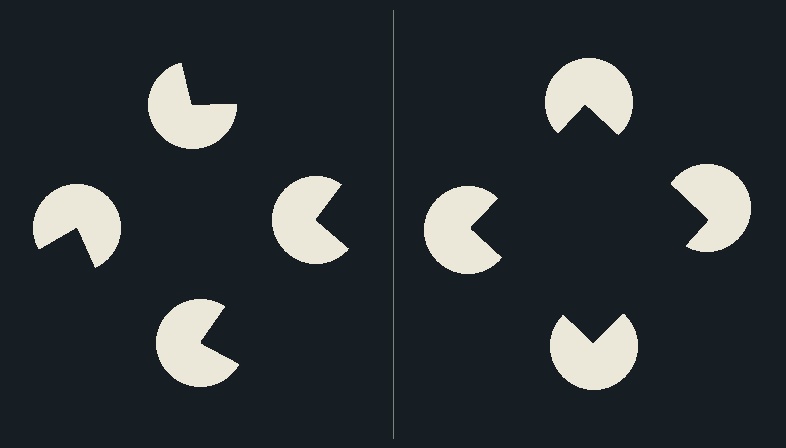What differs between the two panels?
The pac-man discs are positioned identically on both sides; only the wedge orientations differ. On the right they align to a square; on the left they are misaligned.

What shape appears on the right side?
An illusory square.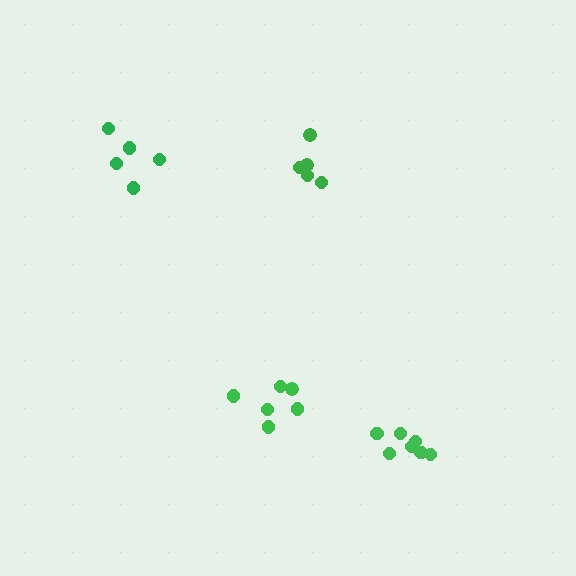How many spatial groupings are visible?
There are 4 spatial groupings.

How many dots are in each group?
Group 1: 5 dots, Group 2: 6 dots, Group 3: 6 dots, Group 4: 8 dots (25 total).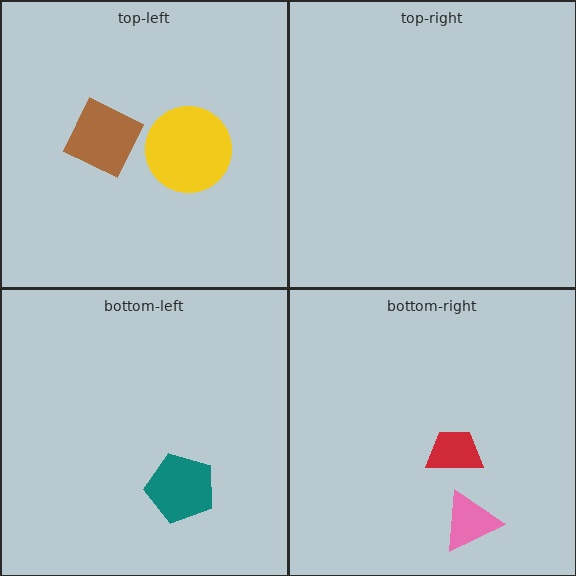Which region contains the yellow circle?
The top-left region.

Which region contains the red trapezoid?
The bottom-right region.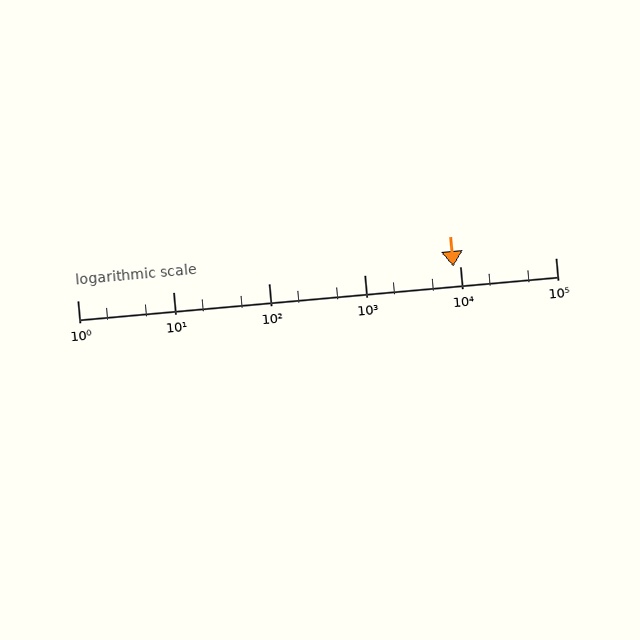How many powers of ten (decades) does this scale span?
The scale spans 5 decades, from 1 to 100000.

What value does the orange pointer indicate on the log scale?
The pointer indicates approximately 8600.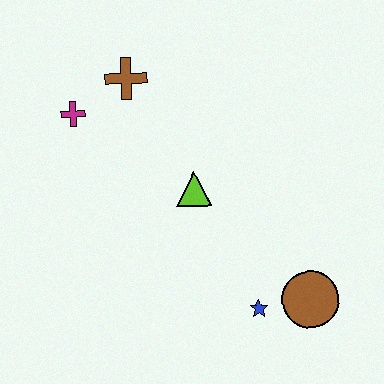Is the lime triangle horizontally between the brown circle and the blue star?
No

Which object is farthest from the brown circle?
The magenta cross is farthest from the brown circle.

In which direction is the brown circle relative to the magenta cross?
The brown circle is to the right of the magenta cross.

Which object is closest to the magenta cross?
The brown cross is closest to the magenta cross.